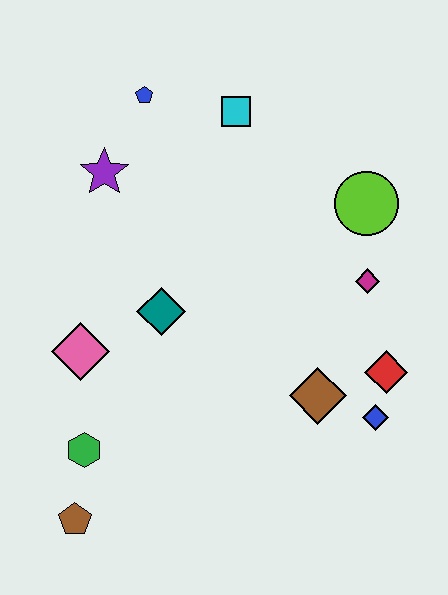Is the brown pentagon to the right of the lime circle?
No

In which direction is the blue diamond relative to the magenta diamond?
The blue diamond is below the magenta diamond.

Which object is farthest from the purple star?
The blue diamond is farthest from the purple star.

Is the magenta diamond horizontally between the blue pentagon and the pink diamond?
No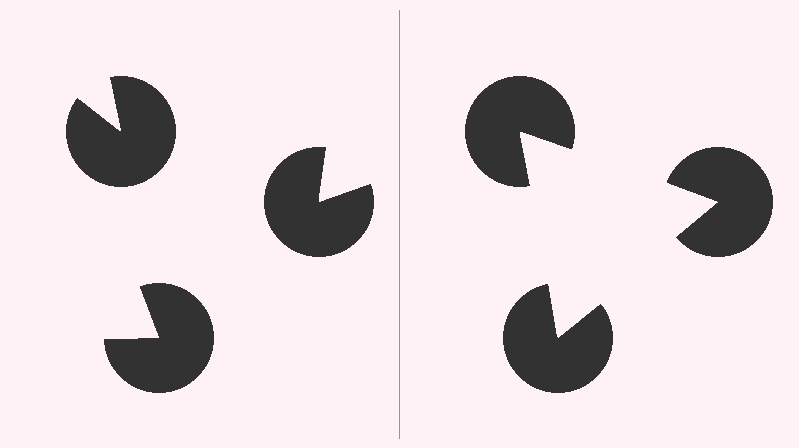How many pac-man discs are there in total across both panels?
6 — 3 on each side.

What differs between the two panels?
The pac-man discs are positioned identically on both sides; only the wedge orientations differ. On the right they align to a triangle; on the left they are misaligned.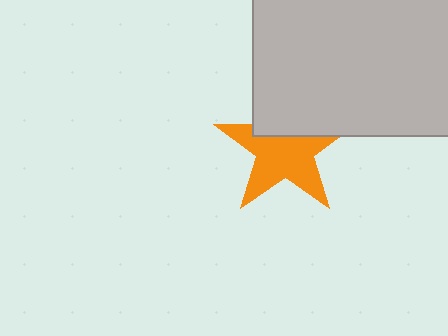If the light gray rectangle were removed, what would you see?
You would see the complete orange star.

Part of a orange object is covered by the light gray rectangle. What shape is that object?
It is a star.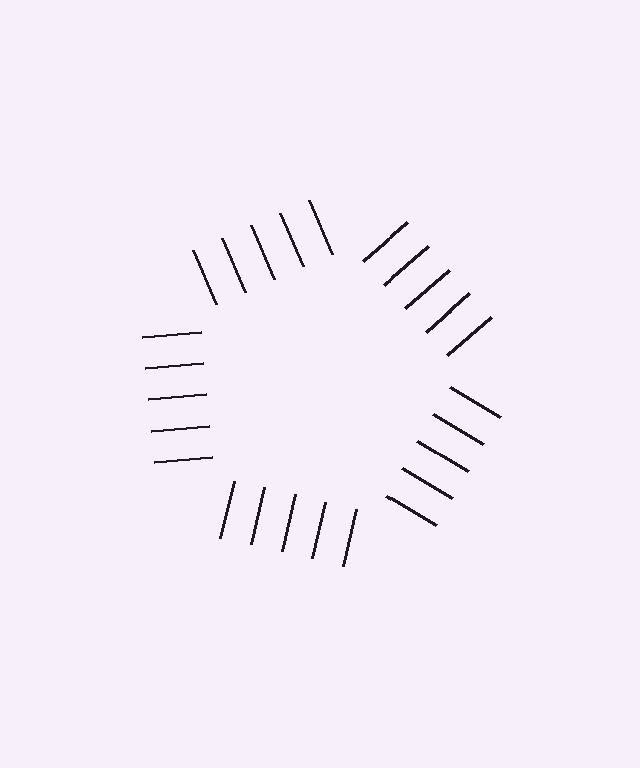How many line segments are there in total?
25 — 5 along each of the 5 edges.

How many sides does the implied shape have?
5 sides — the line-ends trace a pentagon.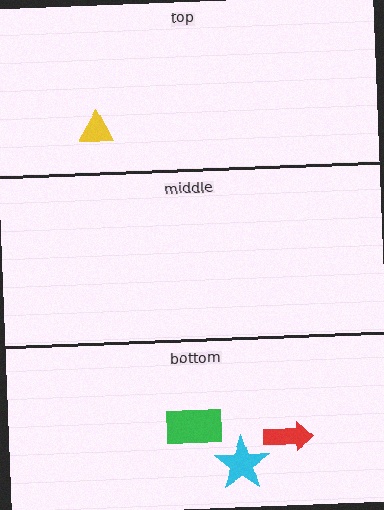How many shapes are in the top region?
1.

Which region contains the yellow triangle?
The top region.